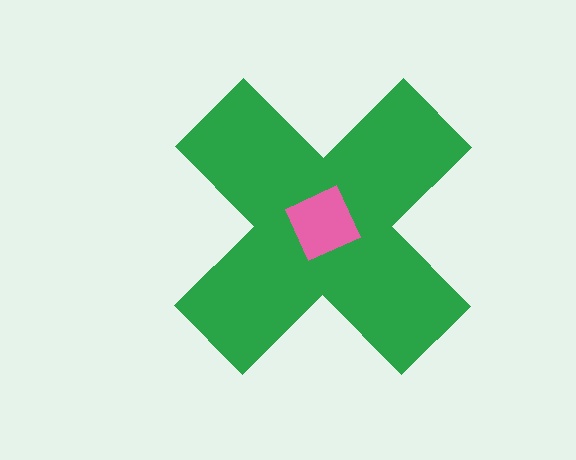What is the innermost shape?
The pink diamond.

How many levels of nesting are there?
2.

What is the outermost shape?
The green cross.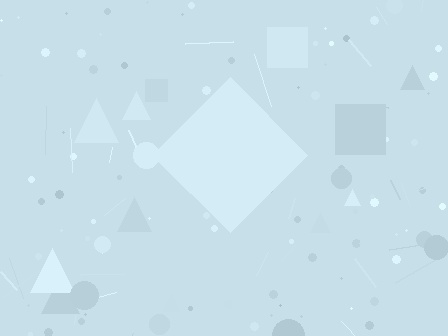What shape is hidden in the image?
A diamond is hidden in the image.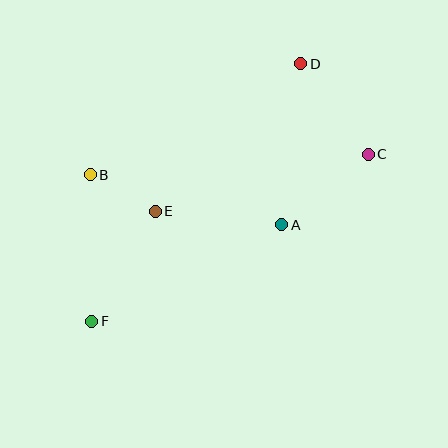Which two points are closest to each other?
Points B and E are closest to each other.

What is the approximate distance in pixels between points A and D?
The distance between A and D is approximately 162 pixels.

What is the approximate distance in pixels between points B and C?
The distance between B and C is approximately 279 pixels.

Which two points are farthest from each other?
Points D and F are farthest from each other.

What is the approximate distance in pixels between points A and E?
The distance between A and E is approximately 127 pixels.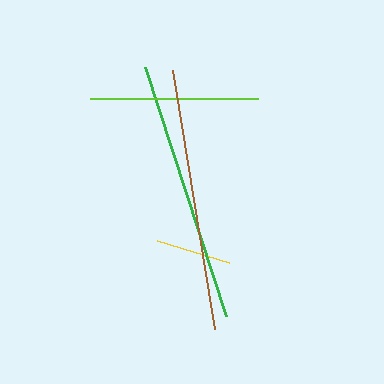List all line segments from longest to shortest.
From longest to shortest: brown, green, lime, yellow.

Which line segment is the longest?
The brown line is the longest at approximately 263 pixels.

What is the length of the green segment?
The green segment is approximately 262 pixels long.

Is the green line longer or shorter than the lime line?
The green line is longer than the lime line.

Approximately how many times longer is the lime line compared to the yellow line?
The lime line is approximately 2.2 times the length of the yellow line.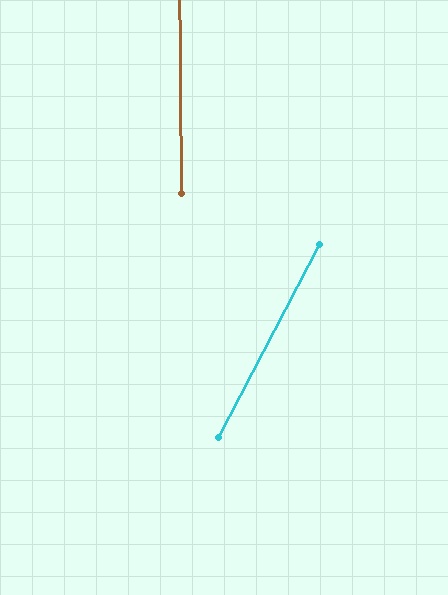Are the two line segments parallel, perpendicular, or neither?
Neither parallel nor perpendicular — they differ by about 28°.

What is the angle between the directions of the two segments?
Approximately 28 degrees.